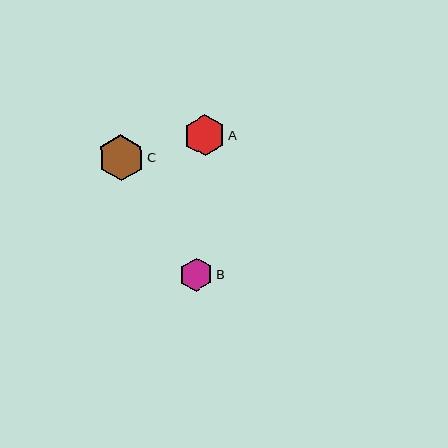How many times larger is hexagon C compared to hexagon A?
Hexagon C is approximately 1.1 times the size of hexagon A.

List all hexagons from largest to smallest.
From largest to smallest: C, A, B.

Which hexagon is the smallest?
Hexagon B is the smallest with a size of approximately 33 pixels.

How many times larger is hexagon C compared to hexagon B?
Hexagon C is approximately 1.4 times the size of hexagon B.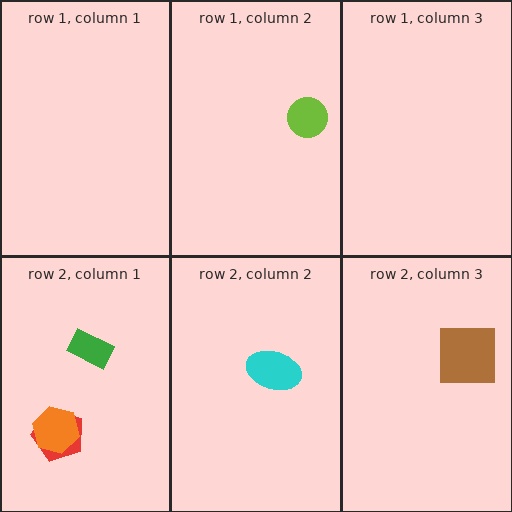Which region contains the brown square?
The row 2, column 3 region.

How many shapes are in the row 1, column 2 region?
1.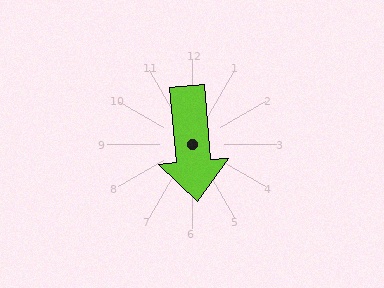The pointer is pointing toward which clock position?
Roughly 6 o'clock.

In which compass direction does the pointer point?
South.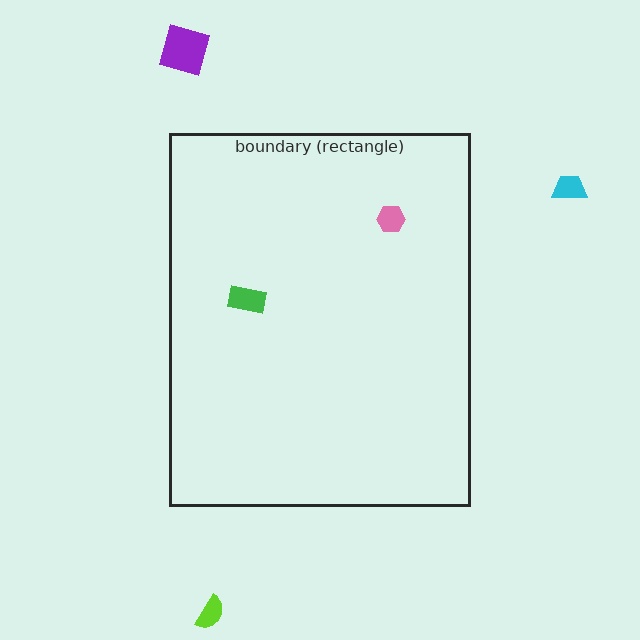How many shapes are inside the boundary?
2 inside, 3 outside.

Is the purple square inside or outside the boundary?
Outside.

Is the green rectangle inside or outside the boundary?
Inside.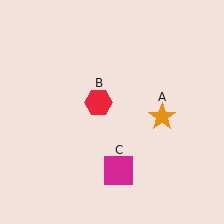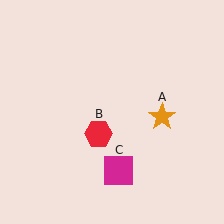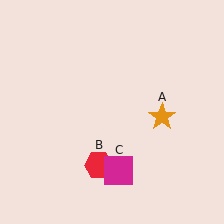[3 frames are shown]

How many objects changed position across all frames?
1 object changed position: red hexagon (object B).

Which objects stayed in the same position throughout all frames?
Orange star (object A) and magenta square (object C) remained stationary.